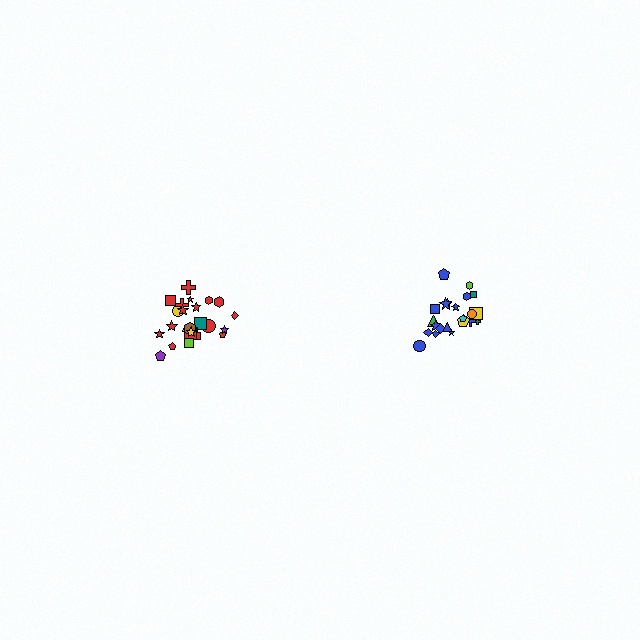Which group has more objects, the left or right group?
The left group.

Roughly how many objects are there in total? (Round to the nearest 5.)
Roughly 45 objects in total.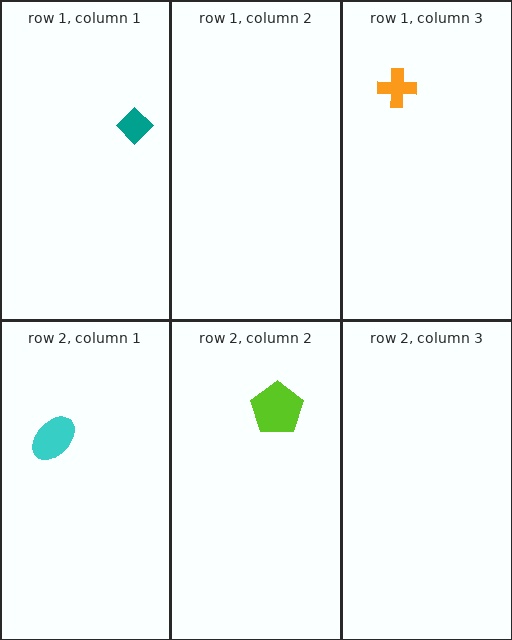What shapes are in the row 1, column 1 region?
The teal diamond.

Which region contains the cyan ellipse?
The row 2, column 1 region.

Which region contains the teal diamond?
The row 1, column 1 region.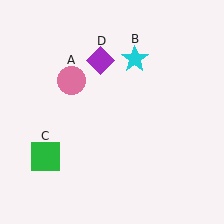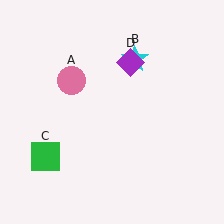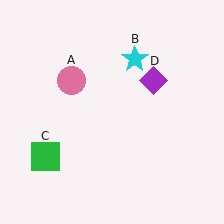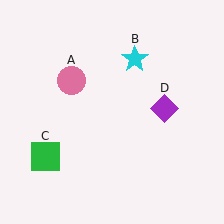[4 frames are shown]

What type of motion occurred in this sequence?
The purple diamond (object D) rotated clockwise around the center of the scene.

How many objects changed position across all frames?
1 object changed position: purple diamond (object D).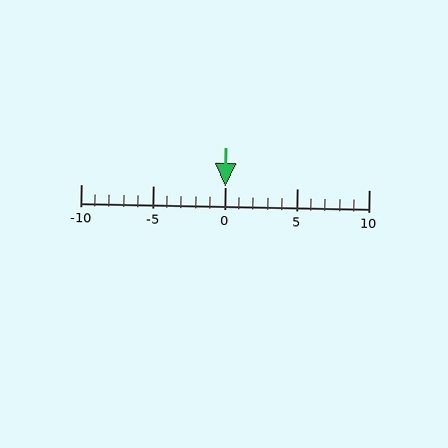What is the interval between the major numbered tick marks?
The major tick marks are spaced 5 units apart.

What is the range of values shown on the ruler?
The ruler shows values from -10 to 10.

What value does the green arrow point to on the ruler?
The green arrow points to approximately 0.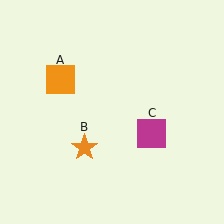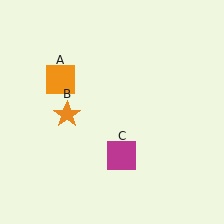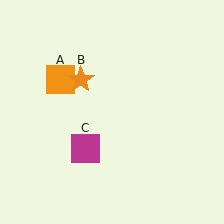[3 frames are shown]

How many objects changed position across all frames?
2 objects changed position: orange star (object B), magenta square (object C).